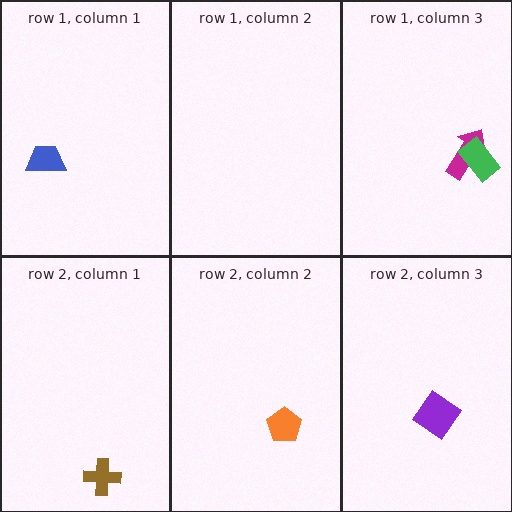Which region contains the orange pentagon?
The row 2, column 2 region.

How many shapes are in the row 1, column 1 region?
1.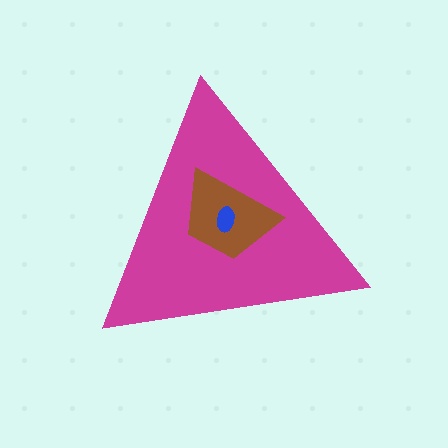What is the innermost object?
The blue ellipse.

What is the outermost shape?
The magenta triangle.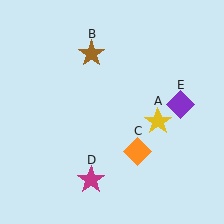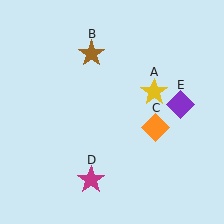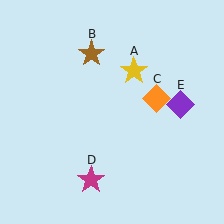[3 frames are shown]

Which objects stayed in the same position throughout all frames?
Brown star (object B) and magenta star (object D) and purple diamond (object E) remained stationary.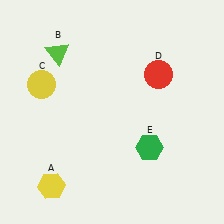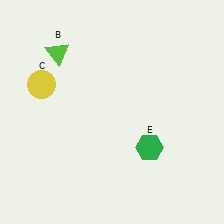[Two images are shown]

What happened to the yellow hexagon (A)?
The yellow hexagon (A) was removed in Image 2. It was in the bottom-left area of Image 1.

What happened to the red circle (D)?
The red circle (D) was removed in Image 2. It was in the top-right area of Image 1.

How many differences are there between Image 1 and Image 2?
There are 2 differences between the two images.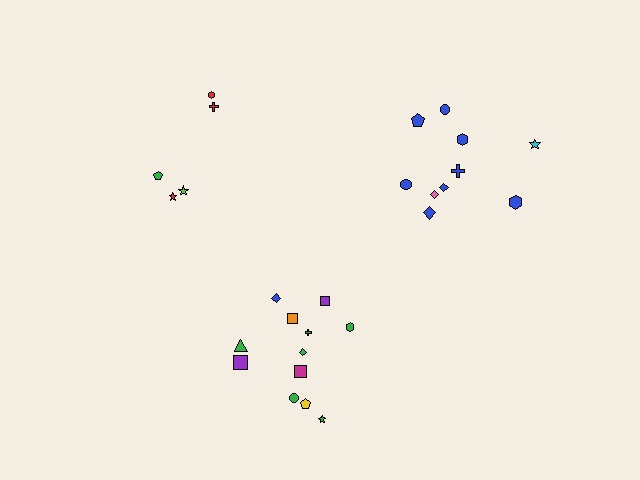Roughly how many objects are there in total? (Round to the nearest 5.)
Roughly 25 objects in total.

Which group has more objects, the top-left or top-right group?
The top-right group.